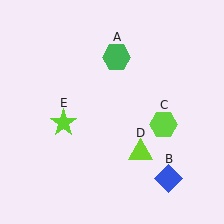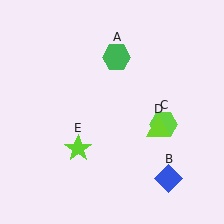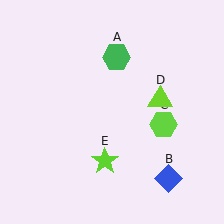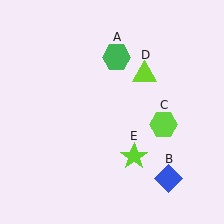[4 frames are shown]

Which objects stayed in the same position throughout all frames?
Green hexagon (object A) and blue diamond (object B) and lime hexagon (object C) remained stationary.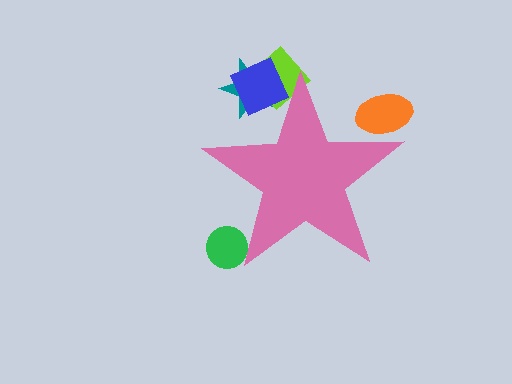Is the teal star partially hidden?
Yes, the teal star is partially hidden behind the pink star.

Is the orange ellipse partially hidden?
Yes, the orange ellipse is partially hidden behind the pink star.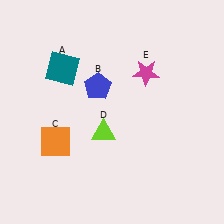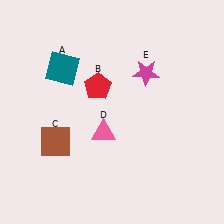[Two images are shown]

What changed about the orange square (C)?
In Image 1, C is orange. In Image 2, it changed to brown.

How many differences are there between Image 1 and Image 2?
There are 3 differences between the two images.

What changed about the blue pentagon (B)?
In Image 1, B is blue. In Image 2, it changed to red.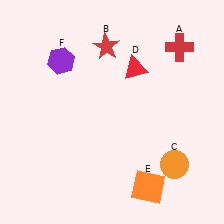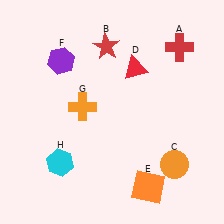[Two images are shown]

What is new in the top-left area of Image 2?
An orange cross (G) was added in the top-left area of Image 2.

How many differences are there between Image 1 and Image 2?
There are 2 differences between the two images.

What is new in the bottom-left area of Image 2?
A cyan hexagon (H) was added in the bottom-left area of Image 2.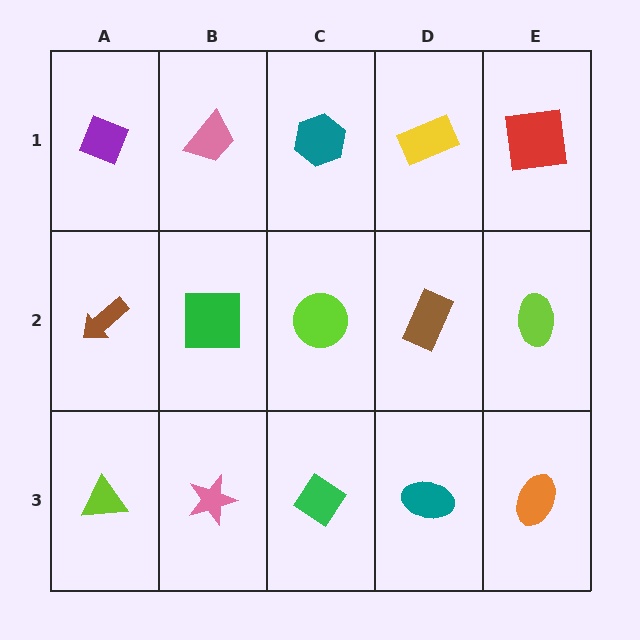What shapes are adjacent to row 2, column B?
A pink trapezoid (row 1, column B), a pink star (row 3, column B), a brown arrow (row 2, column A), a lime circle (row 2, column C).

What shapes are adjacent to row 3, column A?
A brown arrow (row 2, column A), a pink star (row 3, column B).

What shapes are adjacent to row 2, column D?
A yellow rectangle (row 1, column D), a teal ellipse (row 3, column D), a lime circle (row 2, column C), a lime ellipse (row 2, column E).